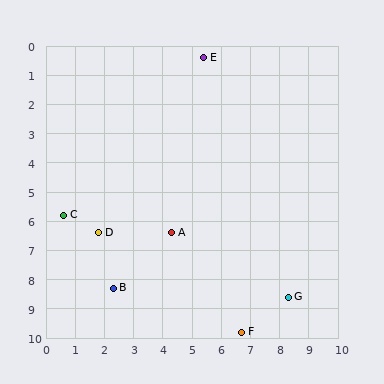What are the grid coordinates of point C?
Point C is at approximately (0.6, 5.8).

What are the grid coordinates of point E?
Point E is at approximately (5.4, 0.4).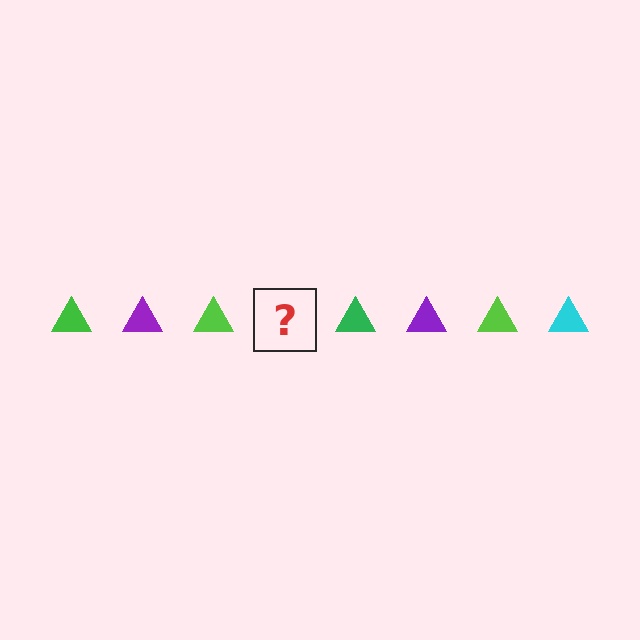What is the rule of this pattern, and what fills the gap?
The rule is that the pattern cycles through green, purple, lime, cyan triangles. The gap should be filled with a cyan triangle.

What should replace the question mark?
The question mark should be replaced with a cyan triangle.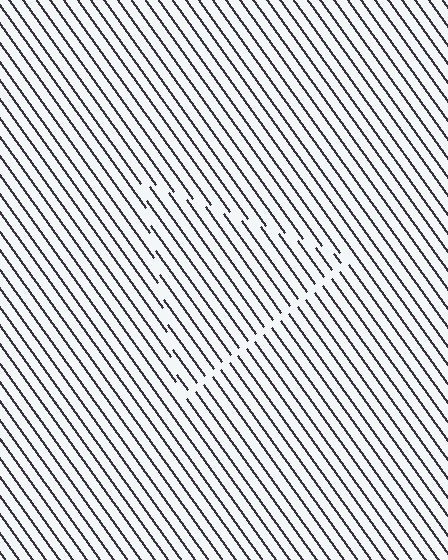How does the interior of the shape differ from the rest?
The interior of the shape contains the same grating, shifted by half a period — the contour is defined by the phase discontinuity where line-ends from the inner and outer gratings abut.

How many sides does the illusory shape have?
3 sides — the line-ends trace a triangle.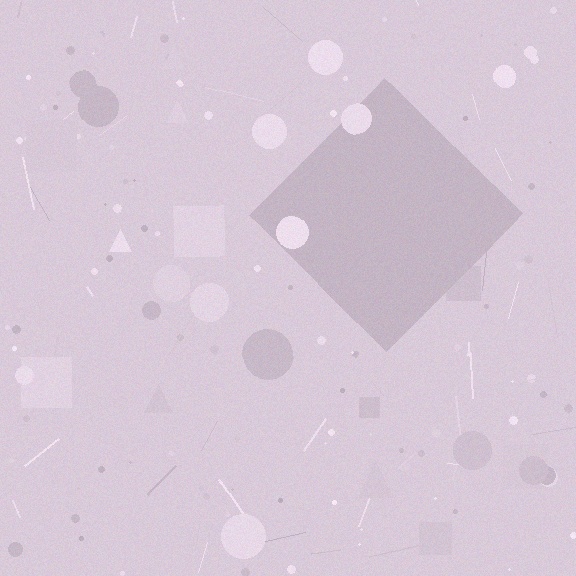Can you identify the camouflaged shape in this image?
The camouflaged shape is a diamond.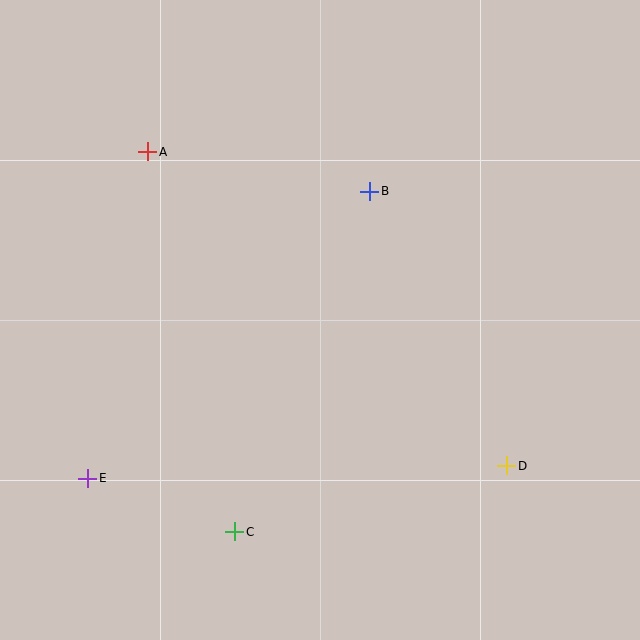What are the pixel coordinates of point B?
Point B is at (370, 191).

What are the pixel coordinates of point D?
Point D is at (507, 466).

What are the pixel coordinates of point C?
Point C is at (235, 532).